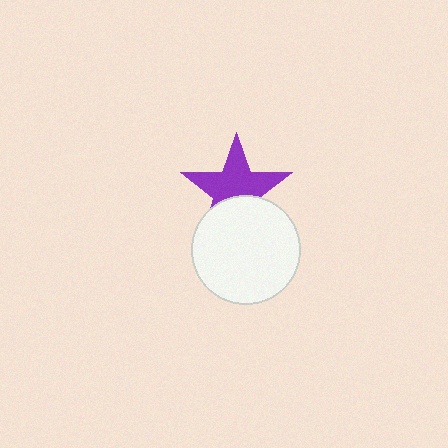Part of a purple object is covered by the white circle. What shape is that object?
It is a star.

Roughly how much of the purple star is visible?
About half of it is visible (roughly 64%).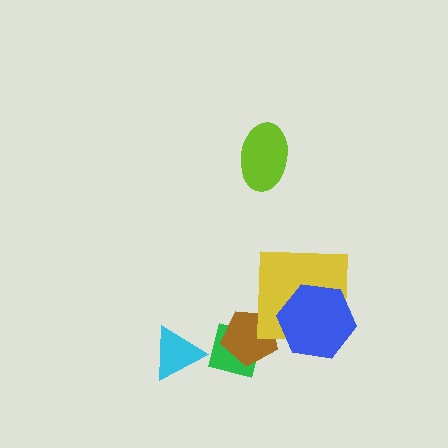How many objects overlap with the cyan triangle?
0 objects overlap with the cyan triangle.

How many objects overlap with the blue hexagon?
1 object overlaps with the blue hexagon.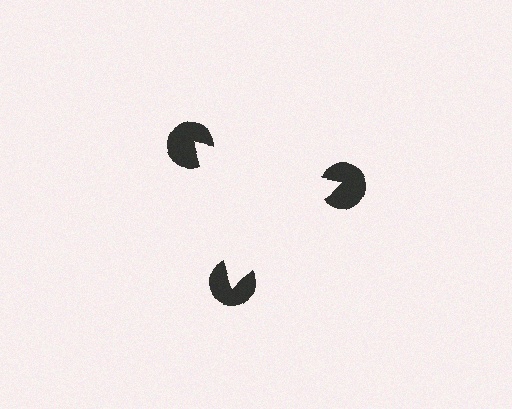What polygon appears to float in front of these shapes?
An illusory triangle — its edges are inferred from the aligned wedge cuts in the pac-man discs, not physically drawn.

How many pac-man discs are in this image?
There are 3 — one at each vertex of the illusory triangle.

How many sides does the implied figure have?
3 sides.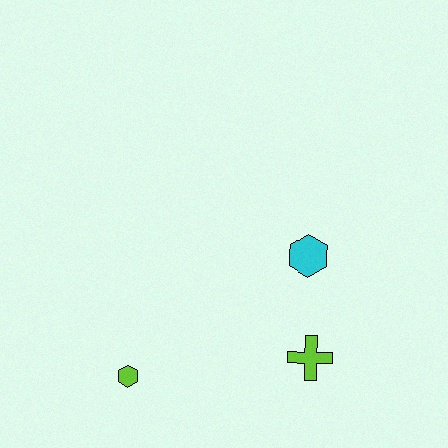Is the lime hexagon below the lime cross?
Yes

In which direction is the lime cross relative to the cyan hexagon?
The lime cross is below the cyan hexagon.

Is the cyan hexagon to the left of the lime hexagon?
No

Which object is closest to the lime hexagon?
The lime cross is closest to the lime hexagon.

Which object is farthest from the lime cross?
The lime hexagon is farthest from the lime cross.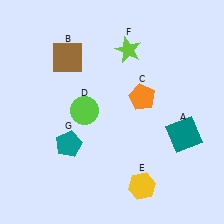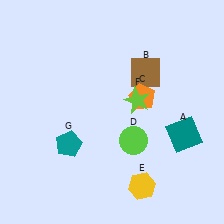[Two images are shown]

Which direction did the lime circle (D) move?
The lime circle (D) moved right.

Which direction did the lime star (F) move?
The lime star (F) moved down.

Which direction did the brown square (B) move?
The brown square (B) moved right.